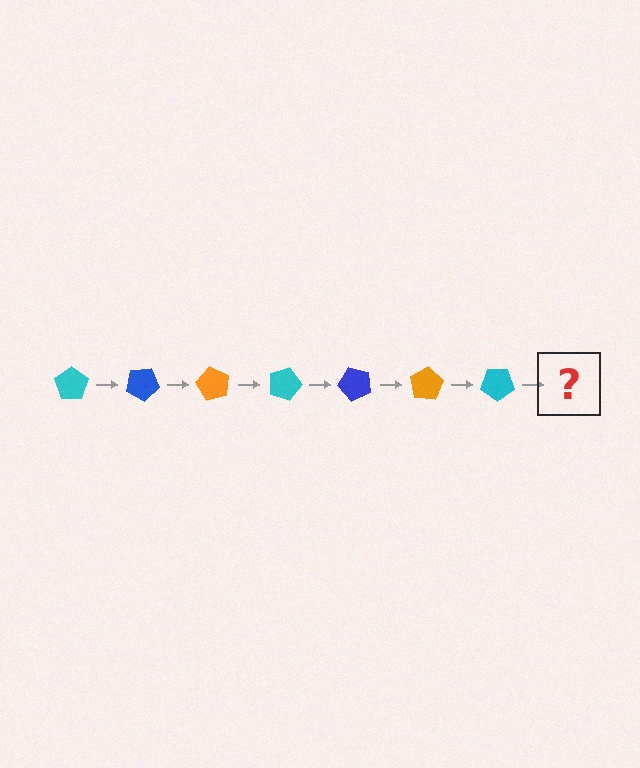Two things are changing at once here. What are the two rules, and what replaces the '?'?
The two rules are that it rotates 30 degrees each step and the color cycles through cyan, blue, and orange. The '?' should be a blue pentagon, rotated 210 degrees from the start.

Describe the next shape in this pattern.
It should be a blue pentagon, rotated 210 degrees from the start.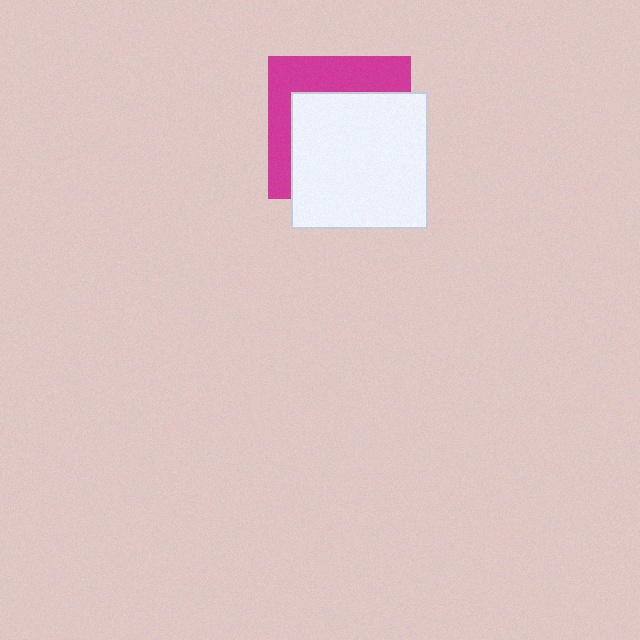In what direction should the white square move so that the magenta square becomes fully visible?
The white square should move toward the lower-right. That is the shortest direction to clear the overlap and leave the magenta square fully visible.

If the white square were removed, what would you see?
You would see the complete magenta square.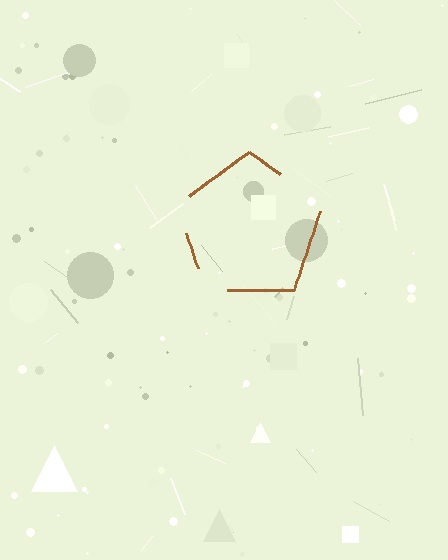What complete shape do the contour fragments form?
The contour fragments form a pentagon.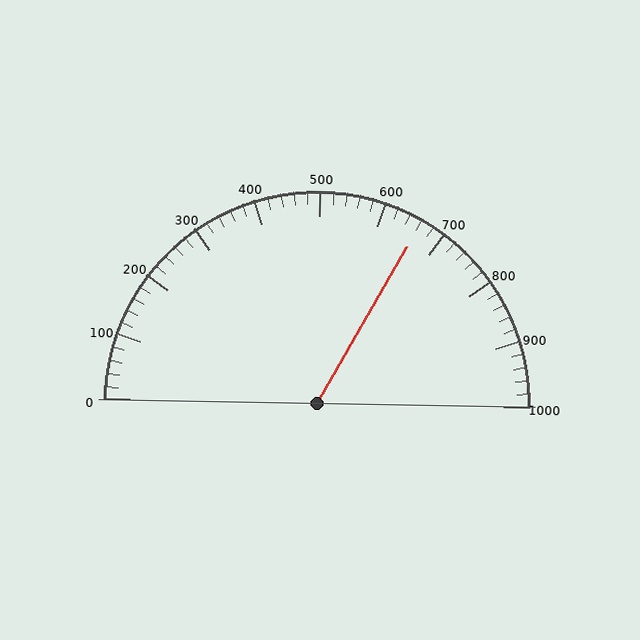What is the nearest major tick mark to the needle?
The nearest major tick mark is 700.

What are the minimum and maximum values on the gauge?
The gauge ranges from 0 to 1000.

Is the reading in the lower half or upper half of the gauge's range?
The reading is in the upper half of the range (0 to 1000).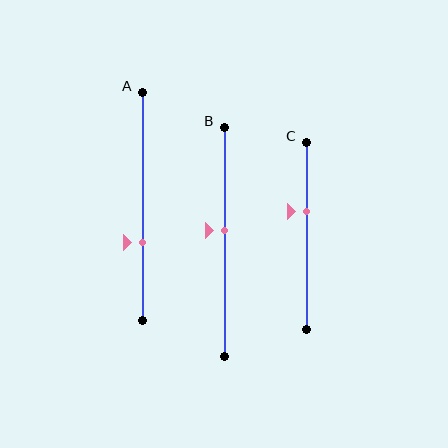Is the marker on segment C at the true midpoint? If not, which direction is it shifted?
No, the marker on segment C is shifted upward by about 13% of the segment length.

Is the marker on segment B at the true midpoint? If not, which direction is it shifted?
No, the marker on segment B is shifted upward by about 5% of the segment length.